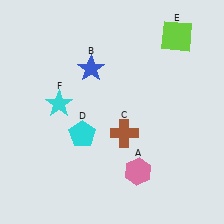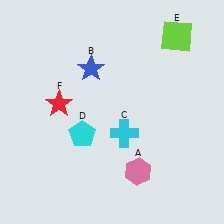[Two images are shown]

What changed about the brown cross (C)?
In Image 1, C is brown. In Image 2, it changed to cyan.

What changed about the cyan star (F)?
In Image 1, F is cyan. In Image 2, it changed to red.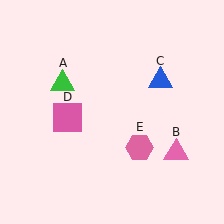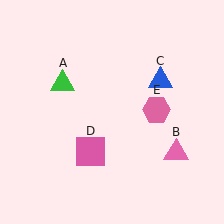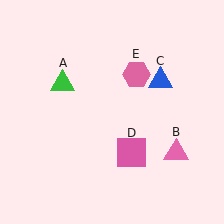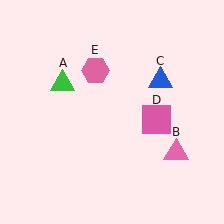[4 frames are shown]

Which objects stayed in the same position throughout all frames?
Green triangle (object A) and pink triangle (object B) and blue triangle (object C) remained stationary.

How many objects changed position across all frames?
2 objects changed position: pink square (object D), pink hexagon (object E).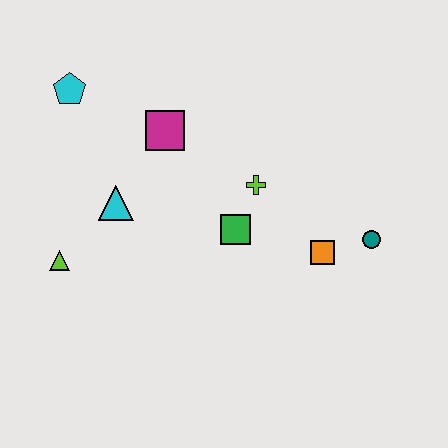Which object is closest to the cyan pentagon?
The magenta square is closest to the cyan pentagon.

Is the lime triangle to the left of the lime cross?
Yes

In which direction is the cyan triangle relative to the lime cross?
The cyan triangle is to the left of the lime cross.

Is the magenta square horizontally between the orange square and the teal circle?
No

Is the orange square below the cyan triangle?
Yes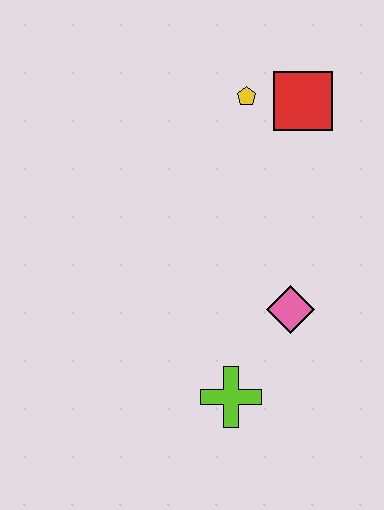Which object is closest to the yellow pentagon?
The red square is closest to the yellow pentagon.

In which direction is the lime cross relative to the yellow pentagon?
The lime cross is below the yellow pentagon.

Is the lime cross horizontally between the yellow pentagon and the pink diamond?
No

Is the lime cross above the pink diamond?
No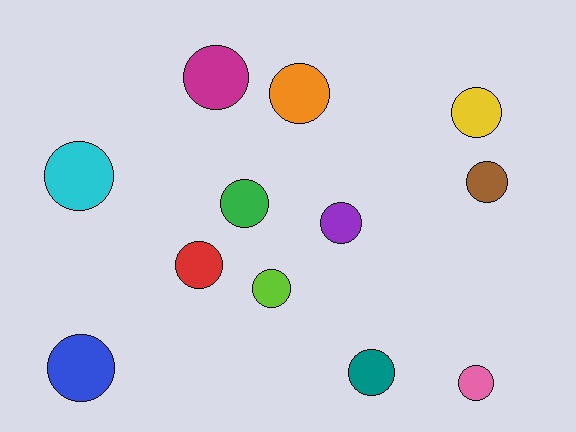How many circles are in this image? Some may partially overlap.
There are 12 circles.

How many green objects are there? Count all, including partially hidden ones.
There is 1 green object.